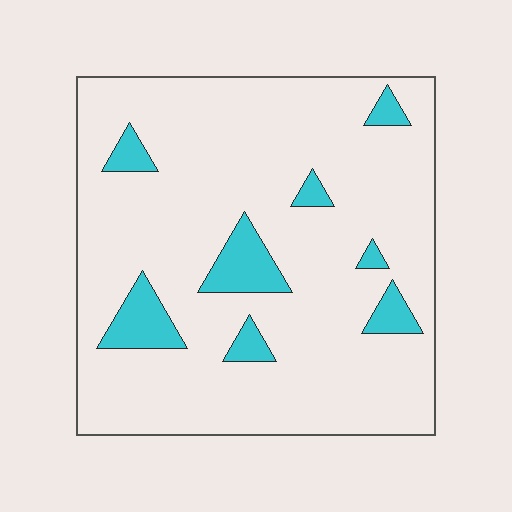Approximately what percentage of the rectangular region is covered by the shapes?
Approximately 10%.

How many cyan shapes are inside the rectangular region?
8.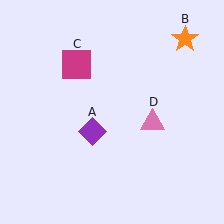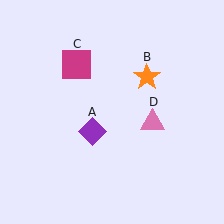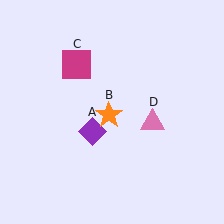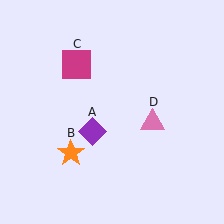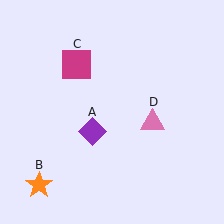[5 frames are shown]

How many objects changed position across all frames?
1 object changed position: orange star (object B).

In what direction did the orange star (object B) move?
The orange star (object B) moved down and to the left.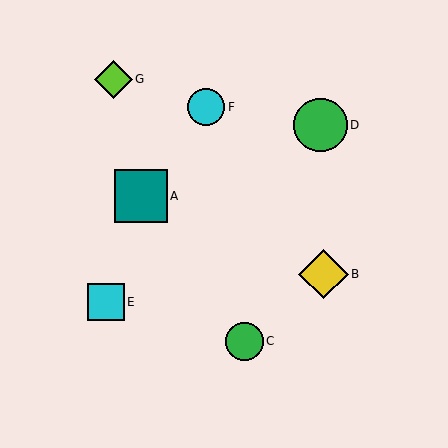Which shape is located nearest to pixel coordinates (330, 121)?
The green circle (labeled D) at (321, 125) is nearest to that location.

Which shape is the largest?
The green circle (labeled D) is the largest.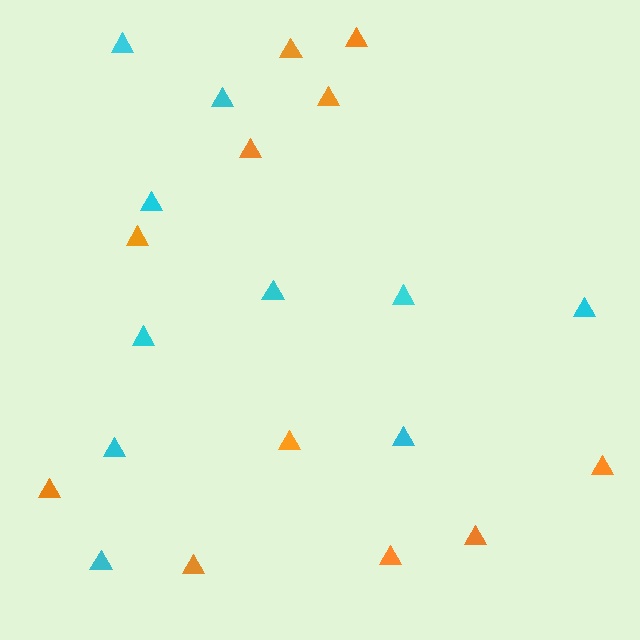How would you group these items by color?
There are 2 groups: one group of orange triangles (11) and one group of cyan triangles (10).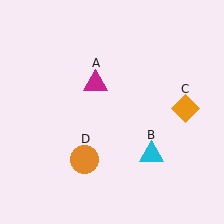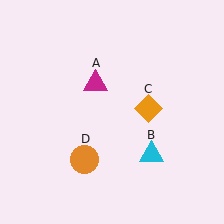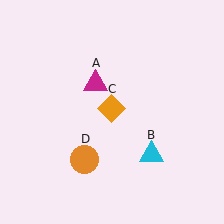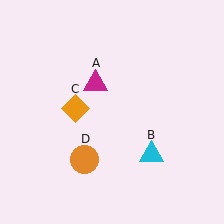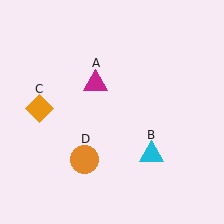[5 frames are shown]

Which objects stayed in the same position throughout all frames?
Magenta triangle (object A) and cyan triangle (object B) and orange circle (object D) remained stationary.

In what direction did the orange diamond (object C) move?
The orange diamond (object C) moved left.